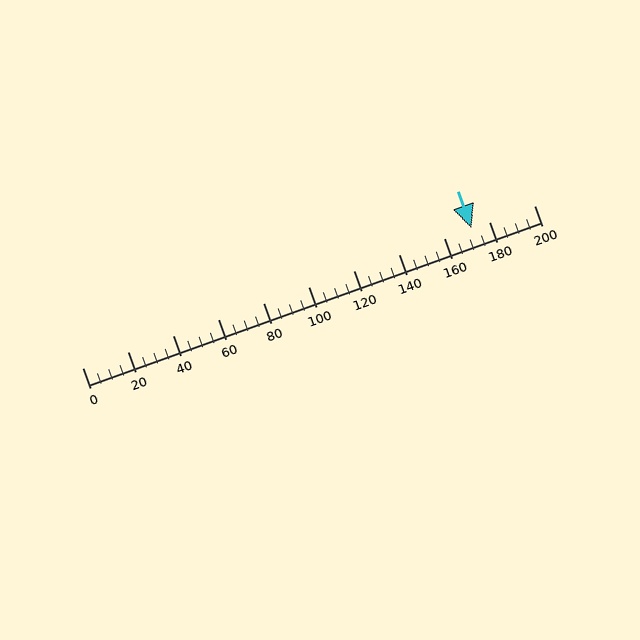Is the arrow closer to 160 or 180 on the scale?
The arrow is closer to 180.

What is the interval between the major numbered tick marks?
The major tick marks are spaced 20 units apart.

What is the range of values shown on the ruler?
The ruler shows values from 0 to 200.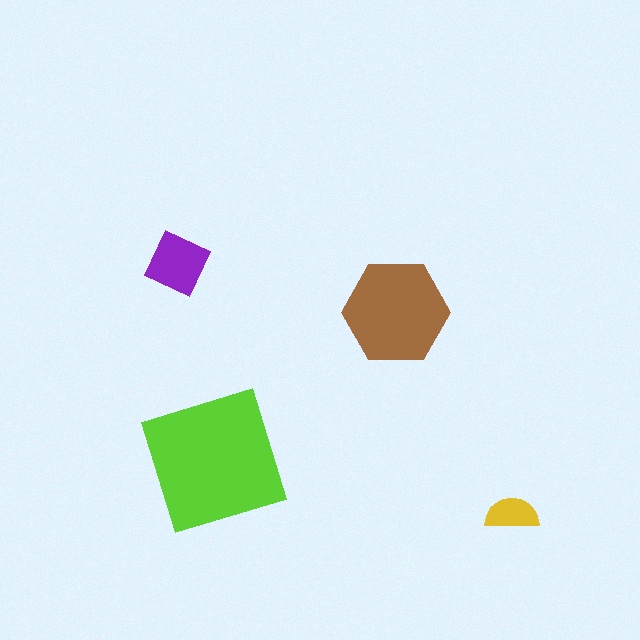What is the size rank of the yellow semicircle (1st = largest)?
4th.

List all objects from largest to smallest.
The lime square, the brown hexagon, the purple diamond, the yellow semicircle.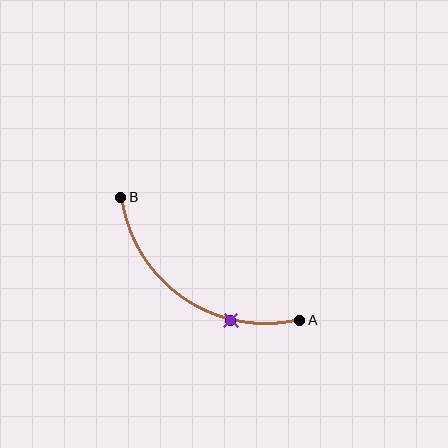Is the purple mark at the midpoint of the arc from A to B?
No. The purple mark lies on the arc but is closer to endpoint A. The arc midpoint would be at the point on the curve equidistant along the arc from both A and B.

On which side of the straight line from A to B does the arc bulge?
The arc bulges below and to the left of the straight line connecting A and B.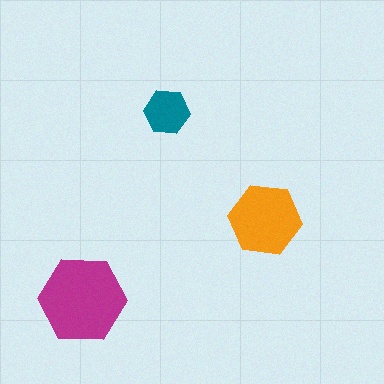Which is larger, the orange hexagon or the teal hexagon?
The orange one.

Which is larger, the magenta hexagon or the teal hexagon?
The magenta one.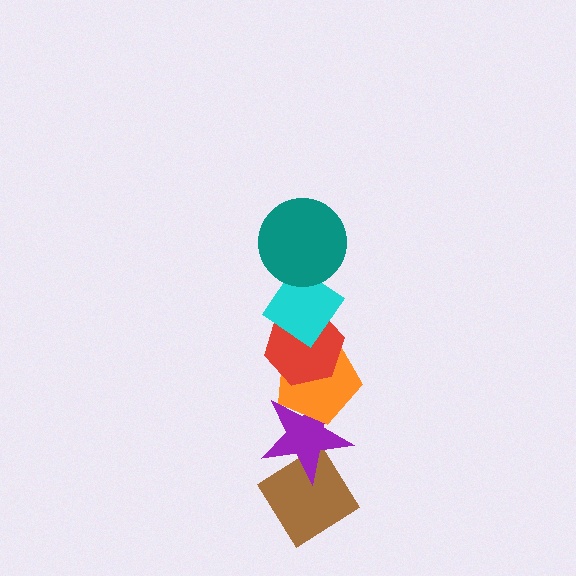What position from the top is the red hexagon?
The red hexagon is 3rd from the top.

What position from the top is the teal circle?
The teal circle is 1st from the top.